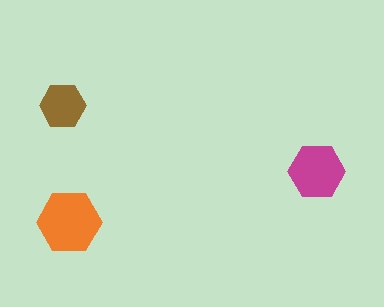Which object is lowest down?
The orange hexagon is bottommost.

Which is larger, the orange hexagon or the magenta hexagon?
The orange one.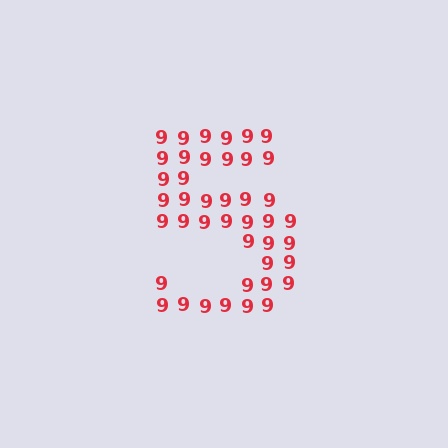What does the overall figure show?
The overall figure shows the digit 5.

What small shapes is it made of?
It is made of small digit 9's.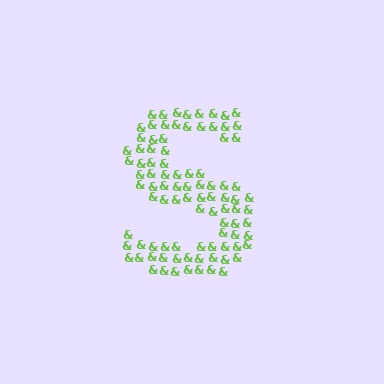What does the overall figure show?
The overall figure shows the letter S.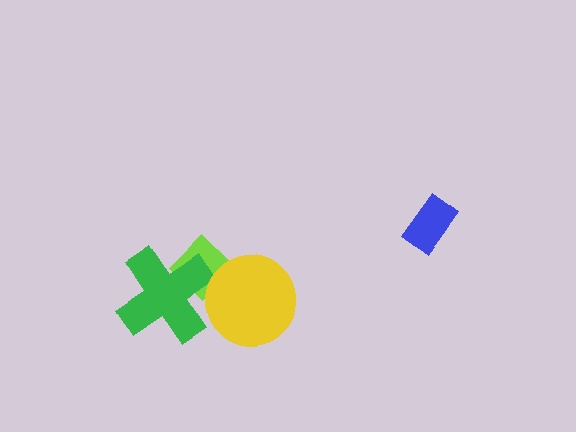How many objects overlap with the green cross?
2 objects overlap with the green cross.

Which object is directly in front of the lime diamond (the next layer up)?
The green cross is directly in front of the lime diamond.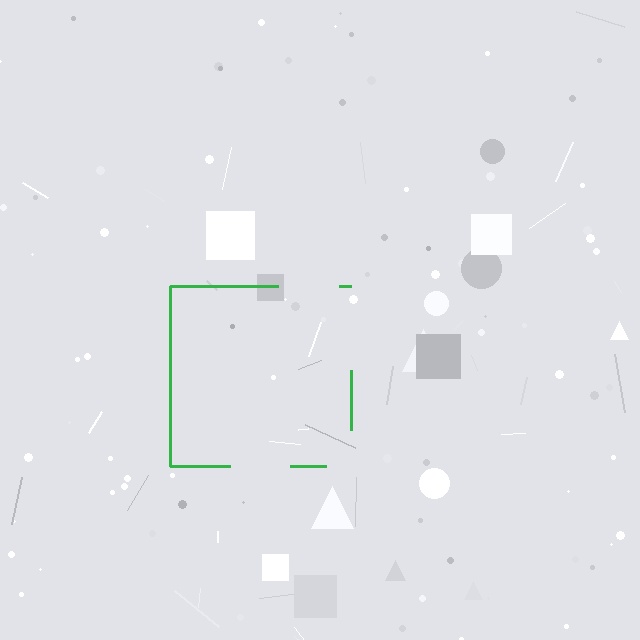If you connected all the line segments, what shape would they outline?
They would outline a square.